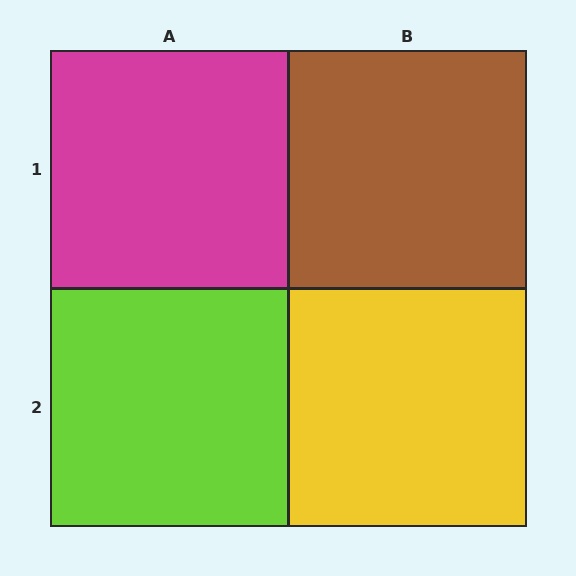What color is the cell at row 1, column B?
Brown.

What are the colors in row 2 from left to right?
Lime, yellow.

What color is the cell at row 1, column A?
Magenta.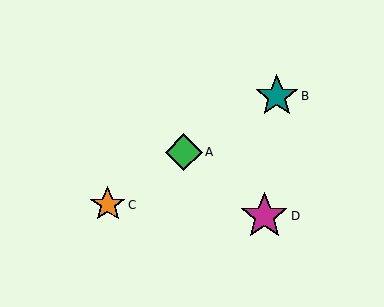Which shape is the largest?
The magenta star (labeled D) is the largest.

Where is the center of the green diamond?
The center of the green diamond is at (184, 152).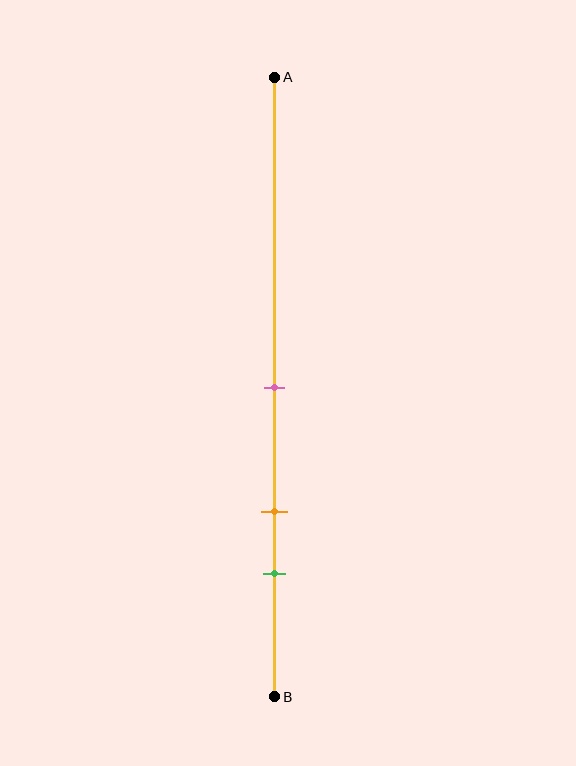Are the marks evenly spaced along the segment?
Yes, the marks are approximately evenly spaced.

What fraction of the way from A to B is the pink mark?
The pink mark is approximately 50% (0.5) of the way from A to B.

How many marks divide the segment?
There are 3 marks dividing the segment.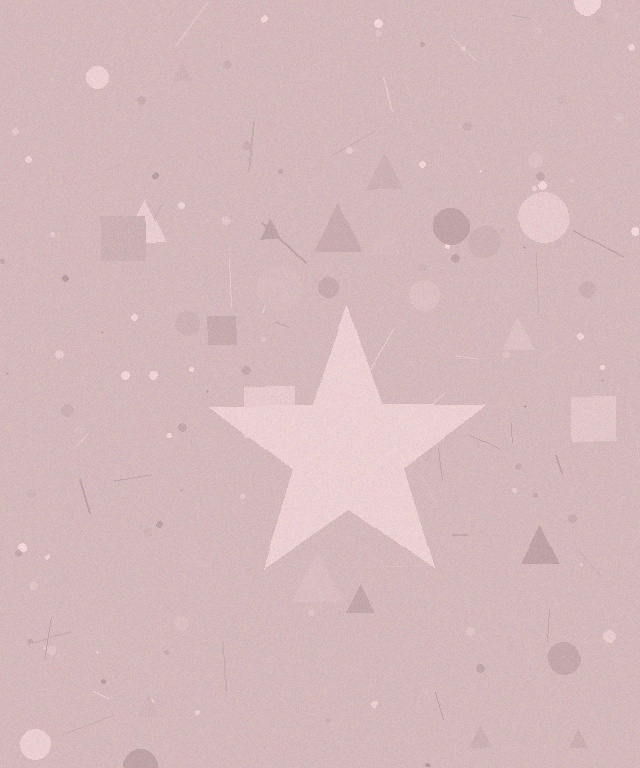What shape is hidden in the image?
A star is hidden in the image.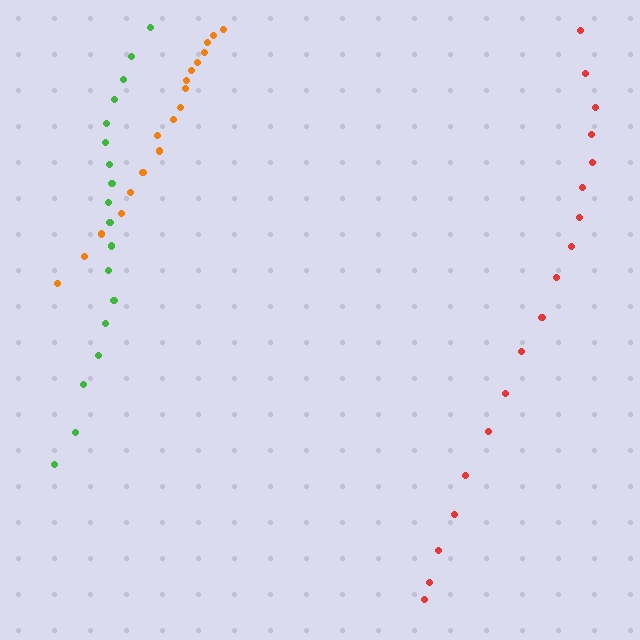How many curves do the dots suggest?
There are 3 distinct paths.